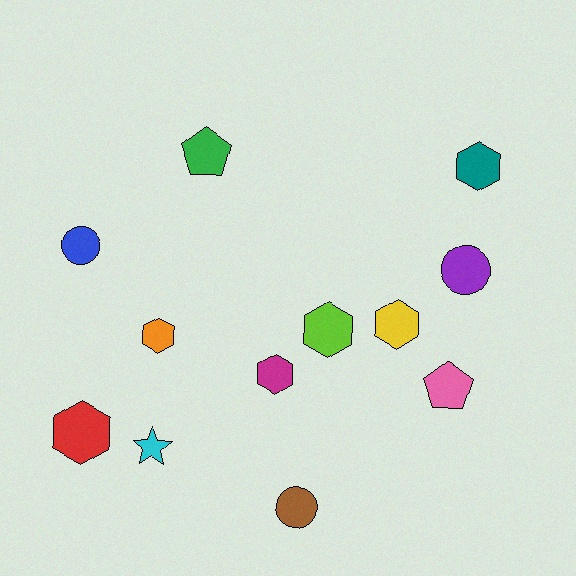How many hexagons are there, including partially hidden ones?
There are 6 hexagons.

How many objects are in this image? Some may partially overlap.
There are 12 objects.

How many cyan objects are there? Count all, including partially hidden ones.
There is 1 cyan object.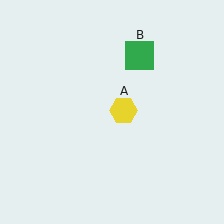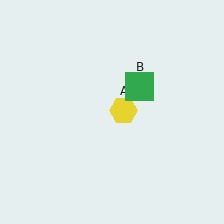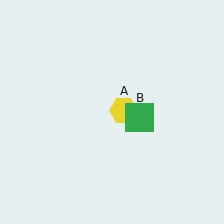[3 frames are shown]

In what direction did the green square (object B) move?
The green square (object B) moved down.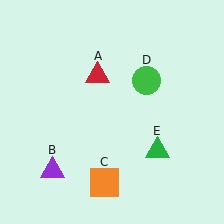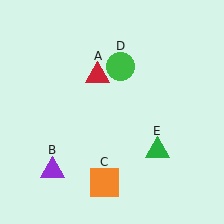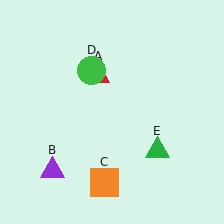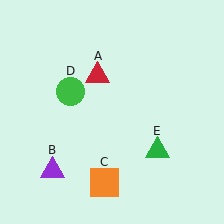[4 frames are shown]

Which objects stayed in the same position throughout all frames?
Red triangle (object A) and purple triangle (object B) and orange square (object C) and green triangle (object E) remained stationary.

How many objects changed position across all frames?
1 object changed position: green circle (object D).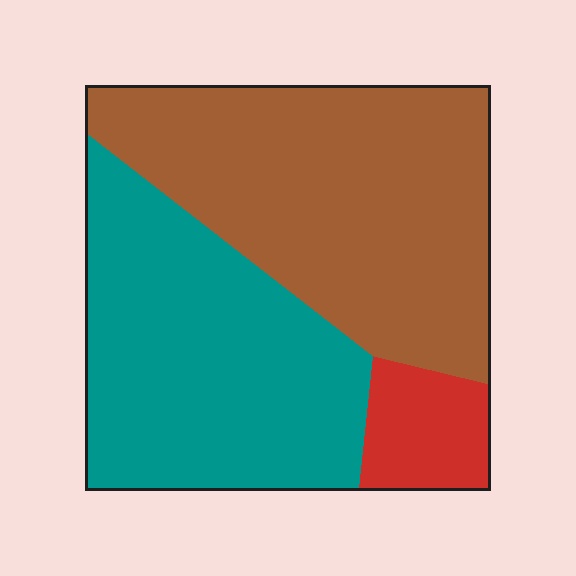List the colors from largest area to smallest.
From largest to smallest: brown, teal, red.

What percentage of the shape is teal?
Teal covers around 45% of the shape.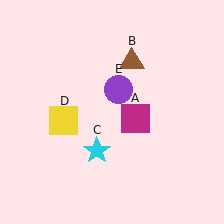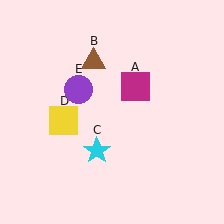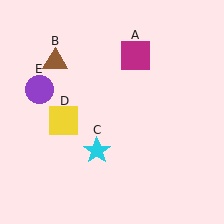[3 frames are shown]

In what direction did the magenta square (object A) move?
The magenta square (object A) moved up.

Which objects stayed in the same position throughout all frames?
Cyan star (object C) and yellow square (object D) remained stationary.